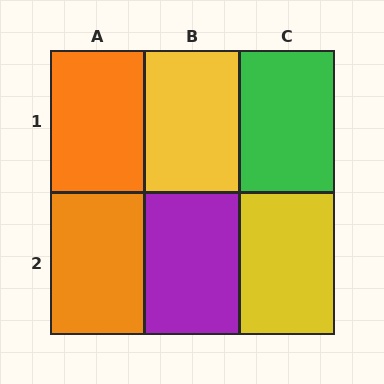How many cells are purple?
1 cell is purple.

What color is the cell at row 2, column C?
Yellow.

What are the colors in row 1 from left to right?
Orange, yellow, green.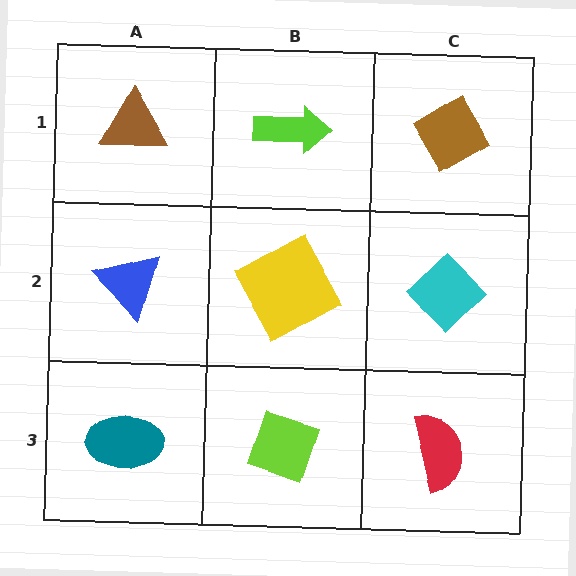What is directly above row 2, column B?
A lime arrow.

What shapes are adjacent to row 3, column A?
A blue triangle (row 2, column A), a lime diamond (row 3, column B).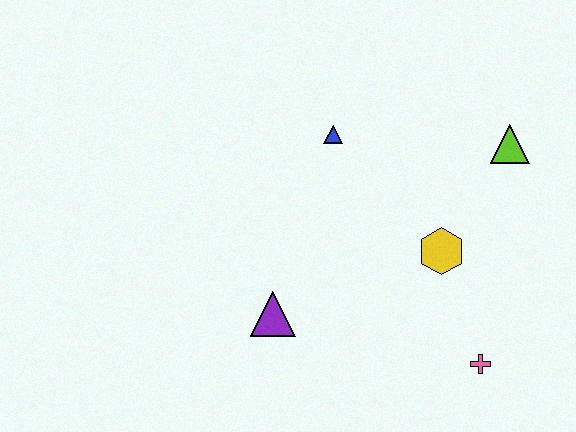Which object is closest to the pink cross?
The yellow hexagon is closest to the pink cross.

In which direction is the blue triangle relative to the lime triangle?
The blue triangle is to the left of the lime triangle.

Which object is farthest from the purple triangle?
The lime triangle is farthest from the purple triangle.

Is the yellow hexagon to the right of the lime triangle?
No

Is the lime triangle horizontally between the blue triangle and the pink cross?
No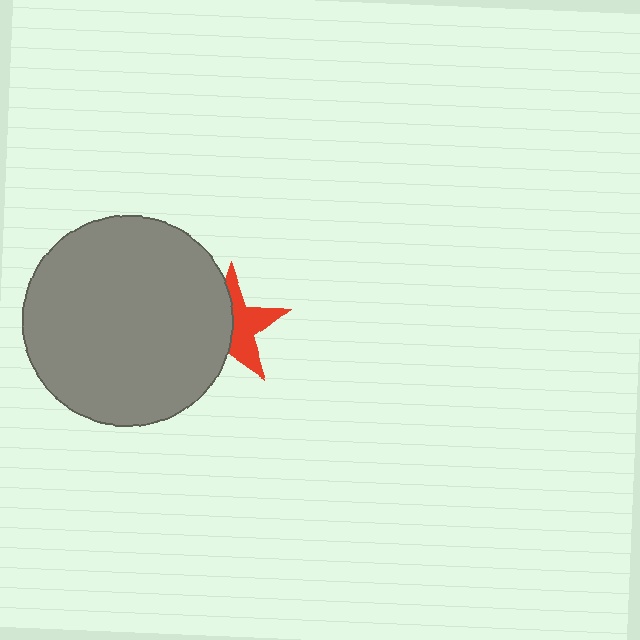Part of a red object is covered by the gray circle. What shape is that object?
It is a star.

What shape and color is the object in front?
The object in front is a gray circle.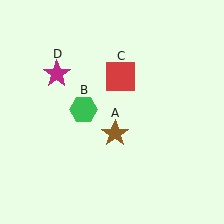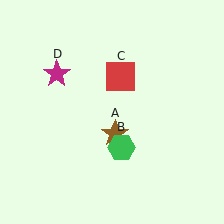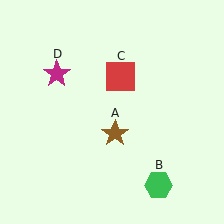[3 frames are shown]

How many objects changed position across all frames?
1 object changed position: green hexagon (object B).